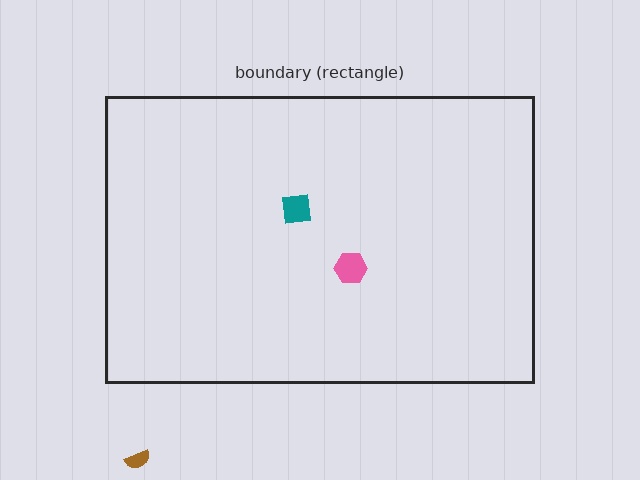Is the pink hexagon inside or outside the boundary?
Inside.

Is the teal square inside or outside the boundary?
Inside.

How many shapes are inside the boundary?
2 inside, 1 outside.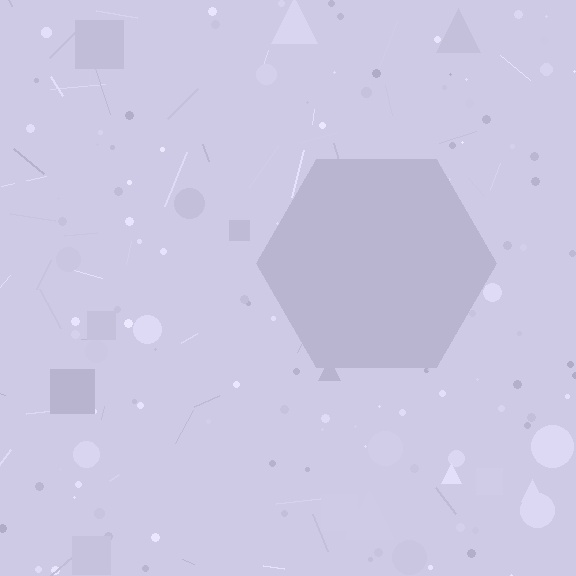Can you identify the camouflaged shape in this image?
The camouflaged shape is a hexagon.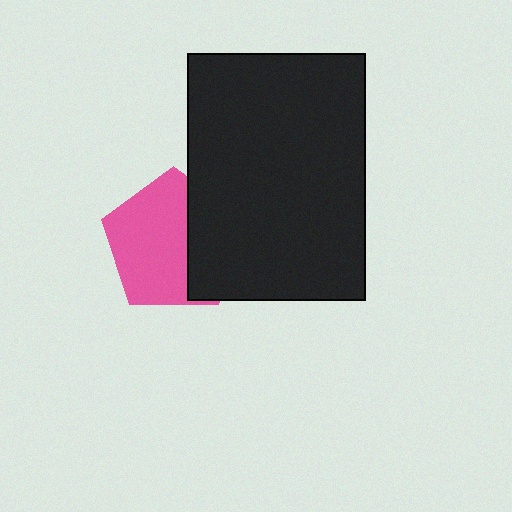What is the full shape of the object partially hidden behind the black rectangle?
The partially hidden object is a pink pentagon.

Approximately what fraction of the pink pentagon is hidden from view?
Roughly 36% of the pink pentagon is hidden behind the black rectangle.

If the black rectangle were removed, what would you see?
You would see the complete pink pentagon.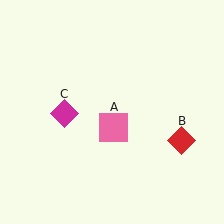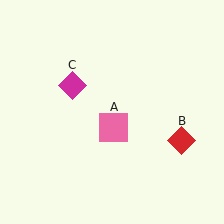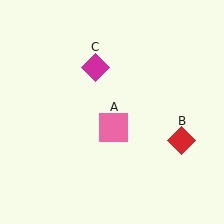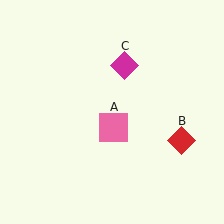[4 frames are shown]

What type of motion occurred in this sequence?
The magenta diamond (object C) rotated clockwise around the center of the scene.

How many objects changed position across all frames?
1 object changed position: magenta diamond (object C).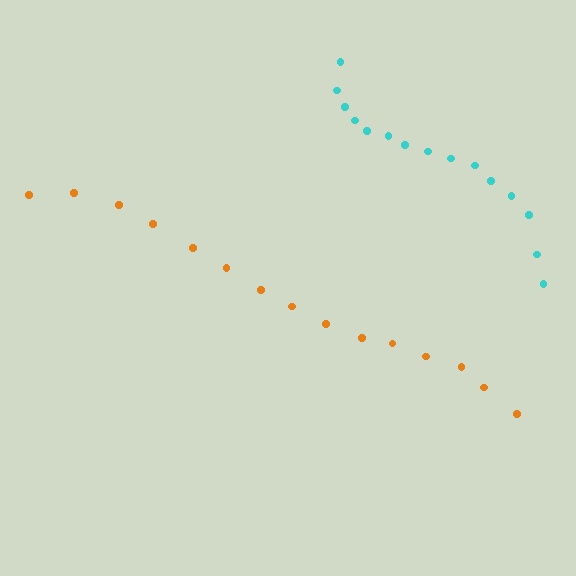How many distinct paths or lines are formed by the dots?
There are 2 distinct paths.